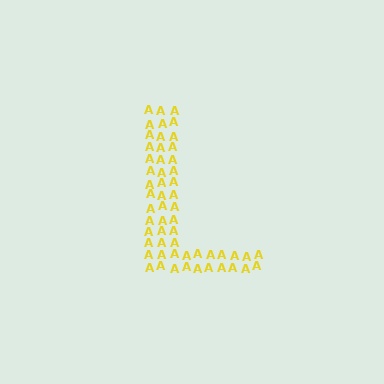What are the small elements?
The small elements are letter A's.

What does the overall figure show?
The overall figure shows the letter L.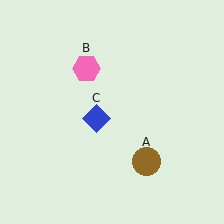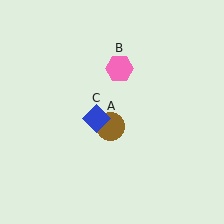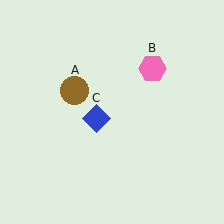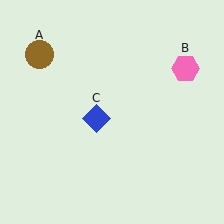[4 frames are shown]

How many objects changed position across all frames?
2 objects changed position: brown circle (object A), pink hexagon (object B).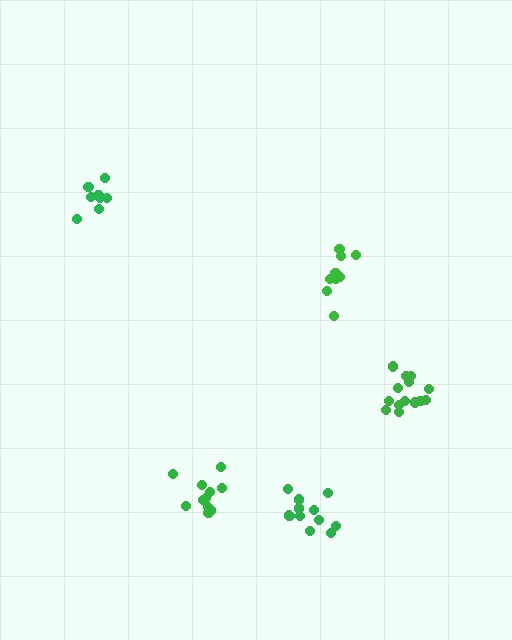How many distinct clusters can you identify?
There are 5 distinct clusters.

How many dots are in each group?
Group 1: 9 dots, Group 2: 8 dots, Group 3: 14 dots, Group 4: 11 dots, Group 5: 12 dots (54 total).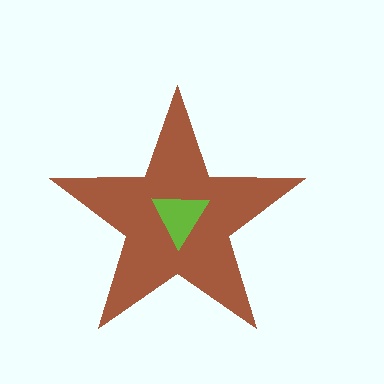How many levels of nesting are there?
2.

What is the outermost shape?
The brown star.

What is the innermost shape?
The lime triangle.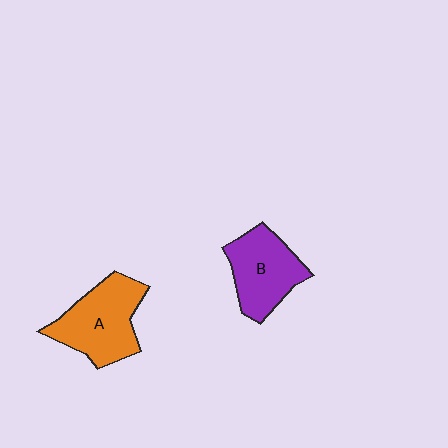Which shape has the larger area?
Shape A (orange).